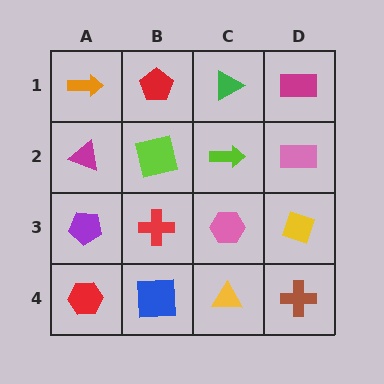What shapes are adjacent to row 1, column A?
A magenta triangle (row 2, column A), a red pentagon (row 1, column B).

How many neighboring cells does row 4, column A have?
2.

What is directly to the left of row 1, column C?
A red pentagon.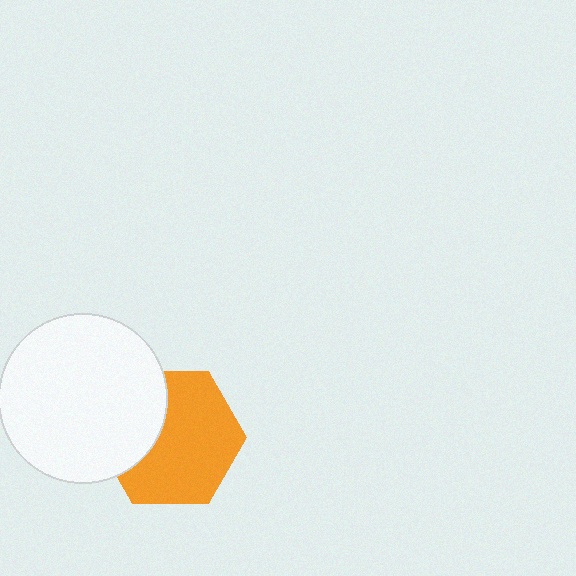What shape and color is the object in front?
The object in front is a white circle.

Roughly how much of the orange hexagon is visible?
Most of it is visible (roughly 67%).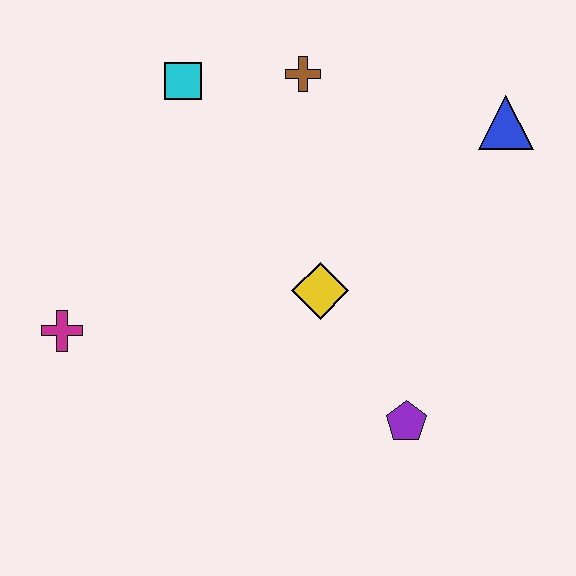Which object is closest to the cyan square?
The brown cross is closest to the cyan square.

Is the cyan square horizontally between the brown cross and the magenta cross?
Yes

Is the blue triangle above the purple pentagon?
Yes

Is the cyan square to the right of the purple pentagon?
No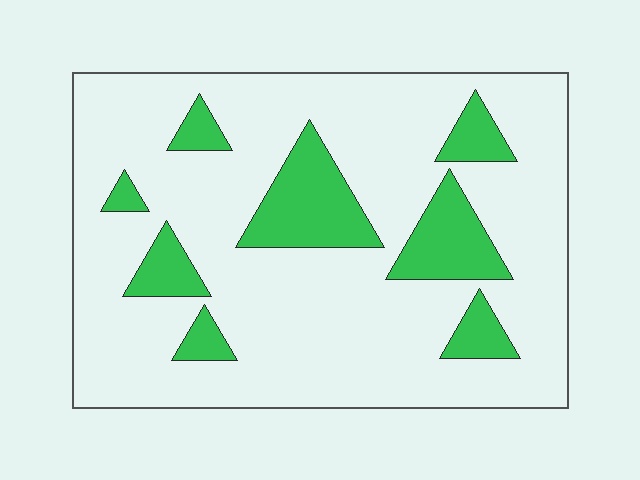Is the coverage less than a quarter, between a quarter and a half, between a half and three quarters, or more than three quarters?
Less than a quarter.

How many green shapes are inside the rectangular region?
8.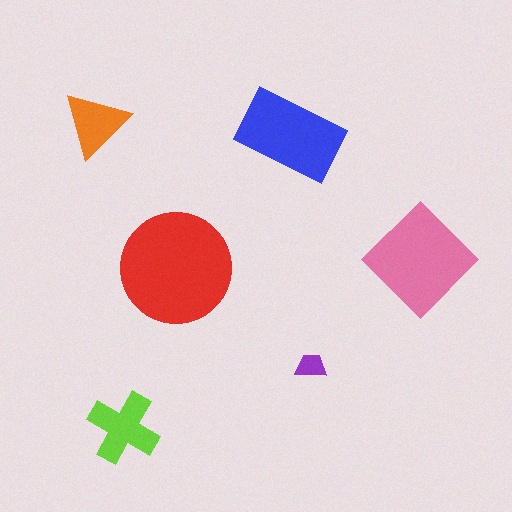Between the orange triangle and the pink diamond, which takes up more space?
The pink diamond.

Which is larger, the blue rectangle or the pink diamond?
The pink diamond.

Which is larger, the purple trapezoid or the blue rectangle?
The blue rectangle.